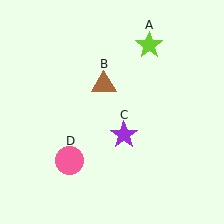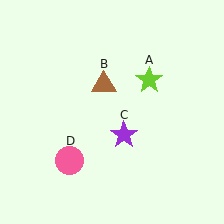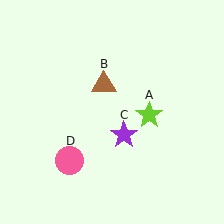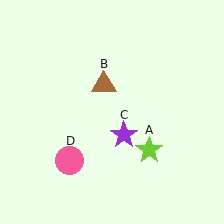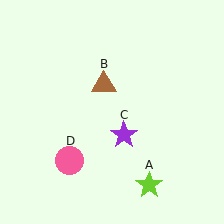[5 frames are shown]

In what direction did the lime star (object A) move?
The lime star (object A) moved down.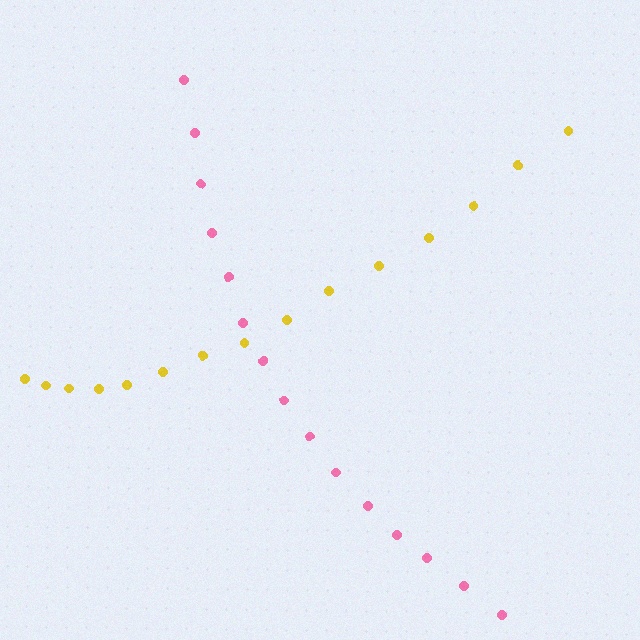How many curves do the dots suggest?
There are 2 distinct paths.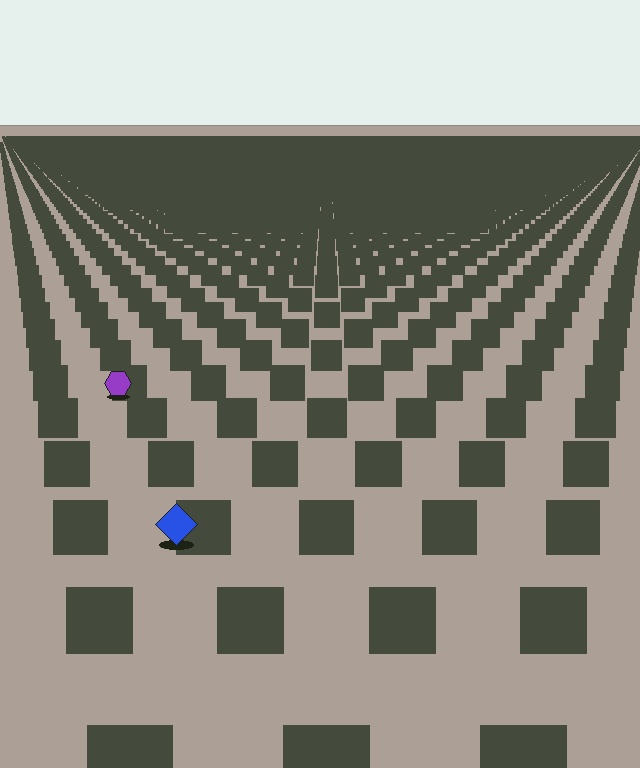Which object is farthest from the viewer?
The purple hexagon is farthest from the viewer. It appears smaller and the ground texture around it is denser.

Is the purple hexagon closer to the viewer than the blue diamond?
No. The blue diamond is closer — you can tell from the texture gradient: the ground texture is coarser near it.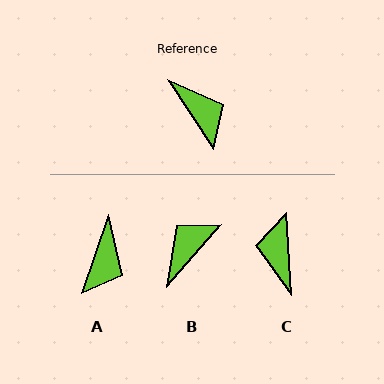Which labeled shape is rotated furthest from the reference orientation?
C, about 150 degrees away.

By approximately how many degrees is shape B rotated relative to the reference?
Approximately 105 degrees counter-clockwise.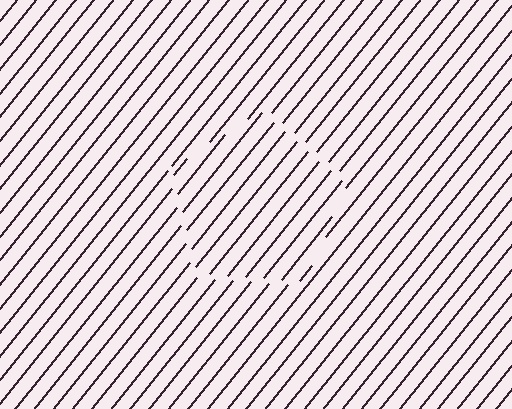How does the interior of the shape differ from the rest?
The interior of the shape contains the same grating, shifted by half a period — the contour is defined by the phase discontinuity where line-ends from the inner and outer gratings abut.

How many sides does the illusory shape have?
5 sides — the line-ends trace a pentagon.